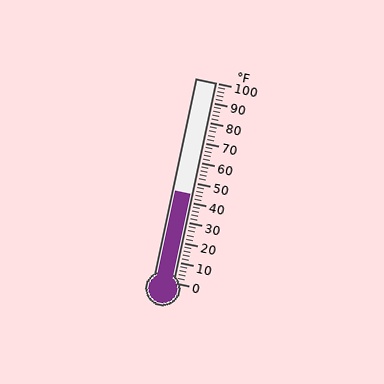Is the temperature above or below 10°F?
The temperature is above 10°F.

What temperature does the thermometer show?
The thermometer shows approximately 44°F.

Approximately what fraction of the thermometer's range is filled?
The thermometer is filled to approximately 45% of its range.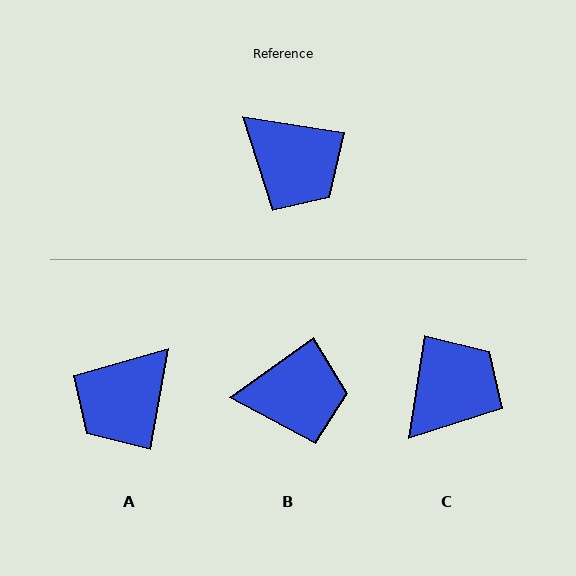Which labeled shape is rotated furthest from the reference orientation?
A, about 91 degrees away.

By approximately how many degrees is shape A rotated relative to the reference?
Approximately 91 degrees clockwise.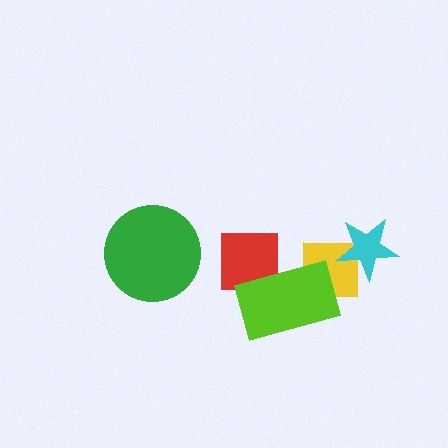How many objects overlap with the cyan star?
1 object overlaps with the cyan star.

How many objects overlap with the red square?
1 object overlaps with the red square.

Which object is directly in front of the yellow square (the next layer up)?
The cyan star is directly in front of the yellow square.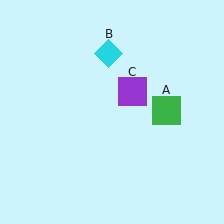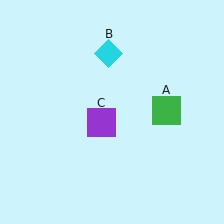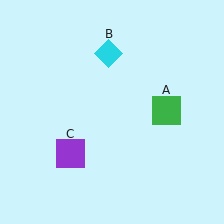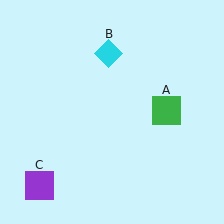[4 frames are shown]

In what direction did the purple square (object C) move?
The purple square (object C) moved down and to the left.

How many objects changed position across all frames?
1 object changed position: purple square (object C).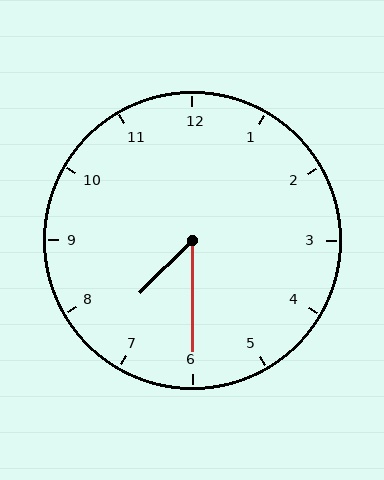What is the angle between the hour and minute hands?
Approximately 45 degrees.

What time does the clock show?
7:30.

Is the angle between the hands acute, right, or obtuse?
It is acute.